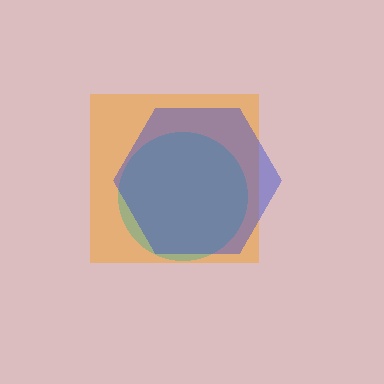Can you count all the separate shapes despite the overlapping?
Yes, there are 3 separate shapes.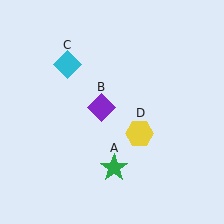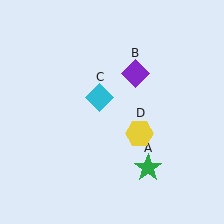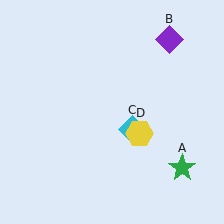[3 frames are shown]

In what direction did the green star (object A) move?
The green star (object A) moved right.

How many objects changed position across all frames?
3 objects changed position: green star (object A), purple diamond (object B), cyan diamond (object C).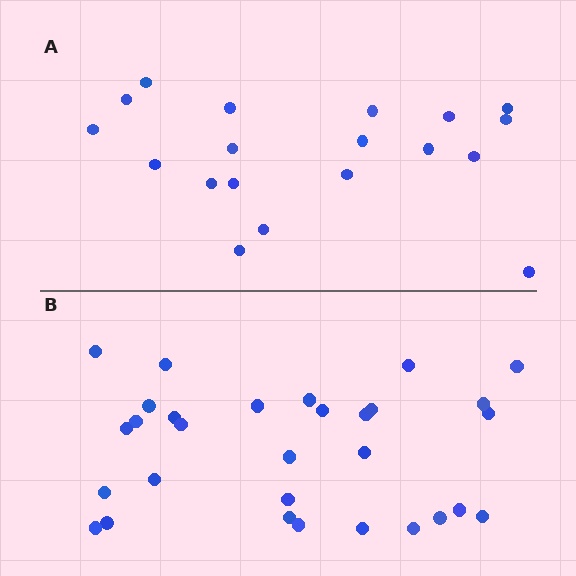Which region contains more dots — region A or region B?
Region B (the bottom region) has more dots.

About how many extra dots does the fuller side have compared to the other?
Region B has roughly 12 or so more dots than region A.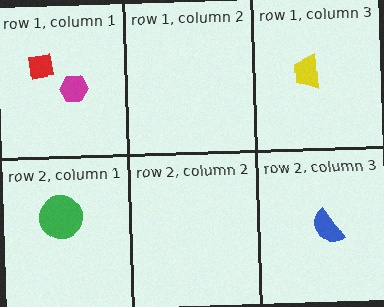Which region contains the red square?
The row 1, column 1 region.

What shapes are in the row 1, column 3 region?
The yellow trapezoid.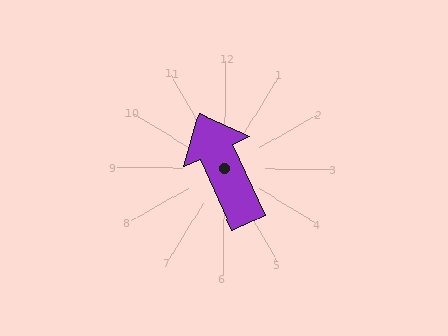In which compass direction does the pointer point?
Northwest.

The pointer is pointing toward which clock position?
Roughly 11 o'clock.